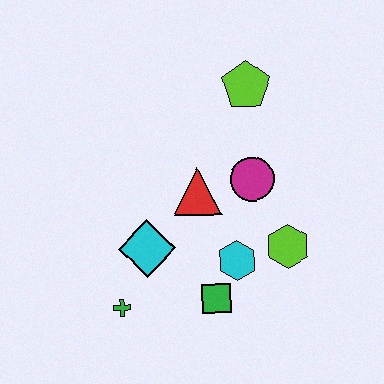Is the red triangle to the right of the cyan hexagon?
No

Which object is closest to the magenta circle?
The red triangle is closest to the magenta circle.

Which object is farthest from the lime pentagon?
The green cross is farthest from the lime pentagon.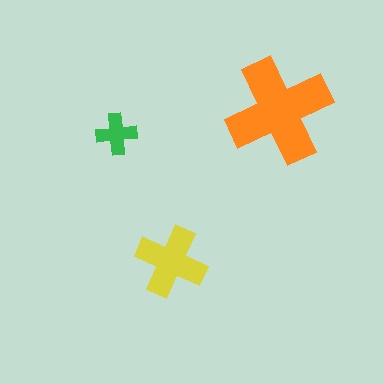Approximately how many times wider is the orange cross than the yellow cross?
About 1.5 times wider.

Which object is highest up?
The orange cross is topmost.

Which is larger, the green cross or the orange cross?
The orange one.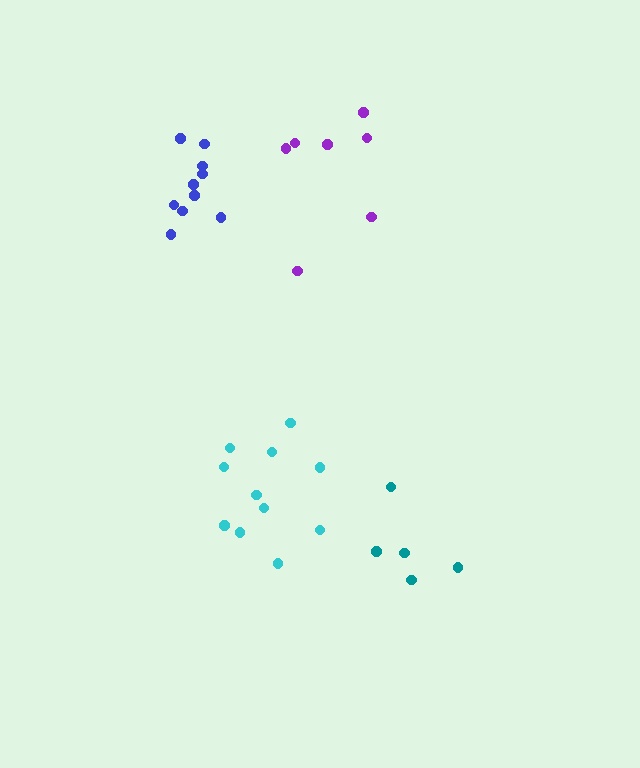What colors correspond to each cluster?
The clusters are colored: blue, cyan, purple, teal.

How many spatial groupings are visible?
There are 4 spatial groupings.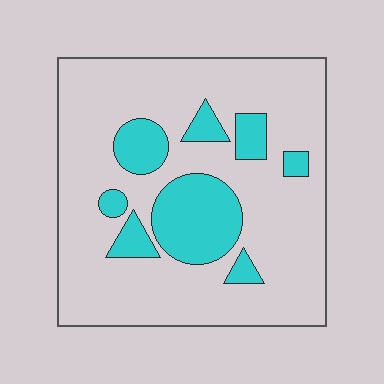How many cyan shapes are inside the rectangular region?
8.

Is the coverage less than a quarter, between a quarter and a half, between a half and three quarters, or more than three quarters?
Less than a quarter.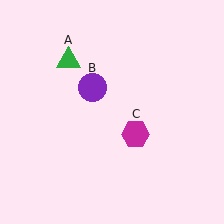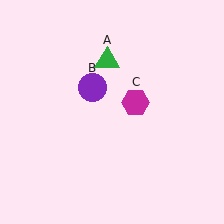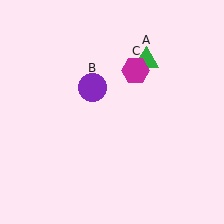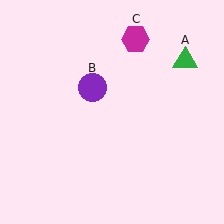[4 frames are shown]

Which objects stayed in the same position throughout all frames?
Purple circle (object B) remained stationary.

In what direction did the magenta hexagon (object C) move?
The magenta hexagon (object C) moved up.